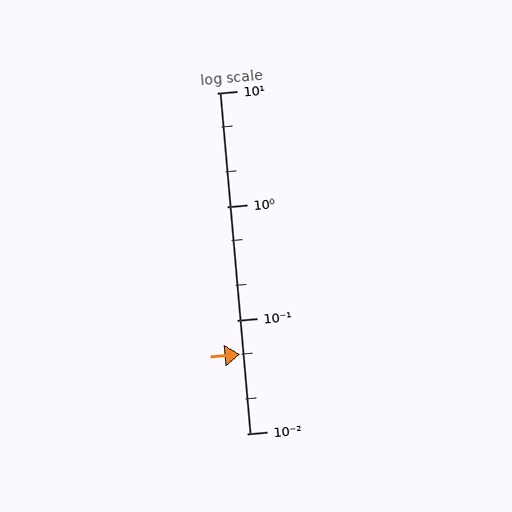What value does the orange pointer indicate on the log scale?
The pointer indicates approximately 0.05.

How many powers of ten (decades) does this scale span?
The scale spans 3 decades, from 0.01 to 10.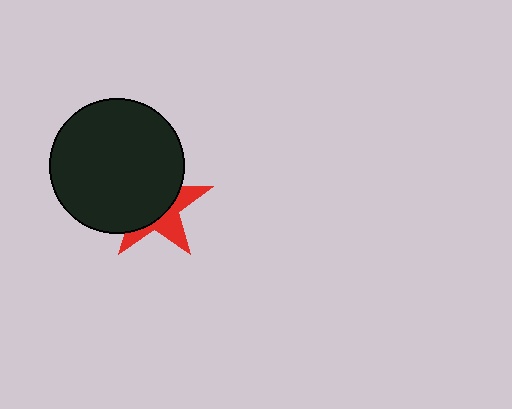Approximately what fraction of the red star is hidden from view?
Roughly 62% of the red star is hidden behind the black circle.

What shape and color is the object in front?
The object in front is a black circle.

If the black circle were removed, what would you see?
You would see the complete red star.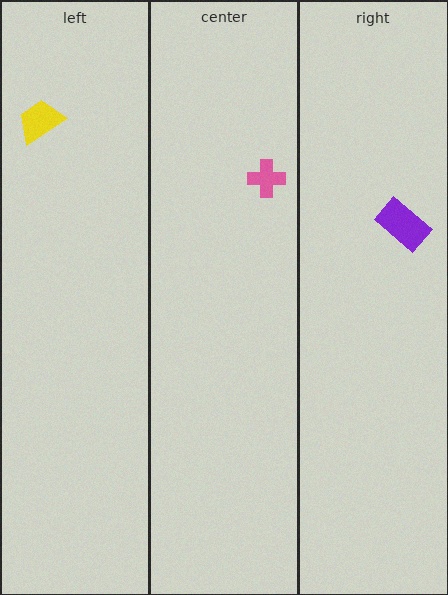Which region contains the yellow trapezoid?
The left region.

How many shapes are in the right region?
1.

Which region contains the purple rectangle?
The right region.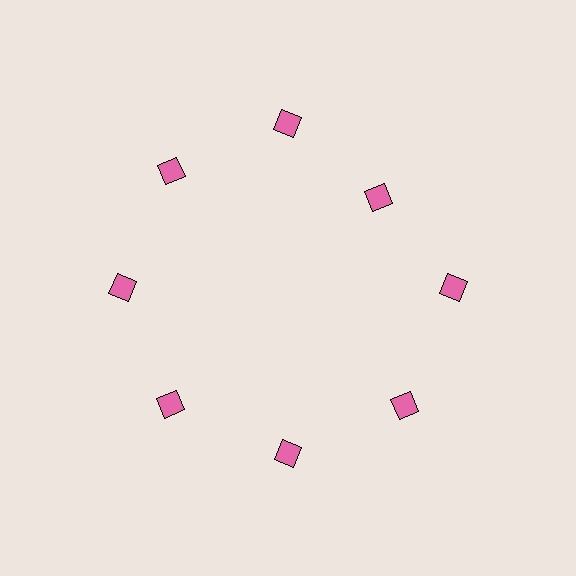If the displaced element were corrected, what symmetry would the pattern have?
It would have 8-fold rotational symmetry — the pattern would map onto itself every 45 degrees.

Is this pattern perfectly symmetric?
No. The 8 pink squares are arranged in a ring, but one element near the 2 o'clock position is pulled inward toward the center, breaking the 8-fold rotational symmetry.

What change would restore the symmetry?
The symmetry would be restored by moving it outward, back onto the ring so that all 8 squares sit at equal angles and equal distance from the center.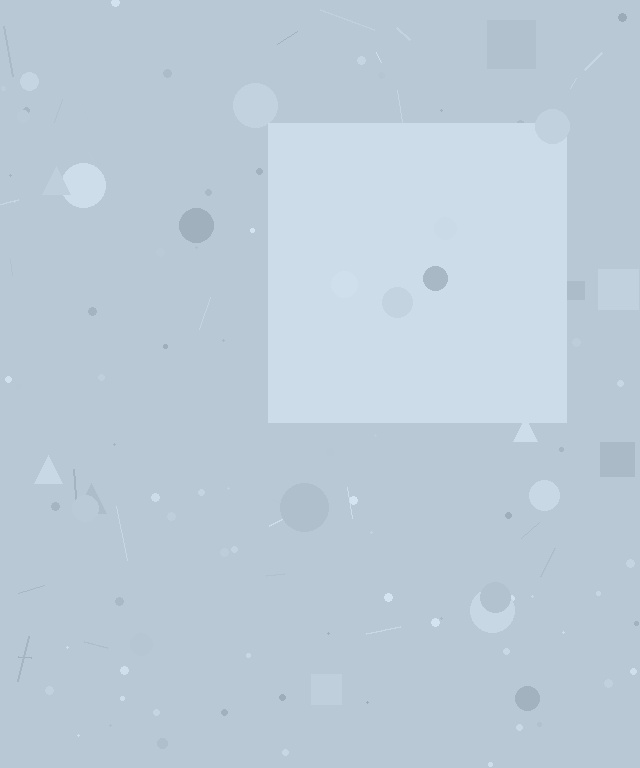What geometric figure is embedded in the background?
A square is embedded in the background.